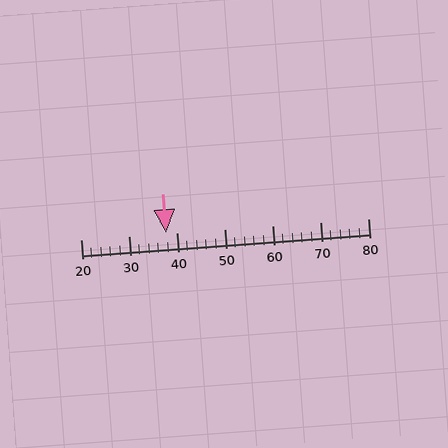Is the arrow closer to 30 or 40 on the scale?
The arrow is closer to 40.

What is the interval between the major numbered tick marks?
The major tick marks are spaced 10 units apart.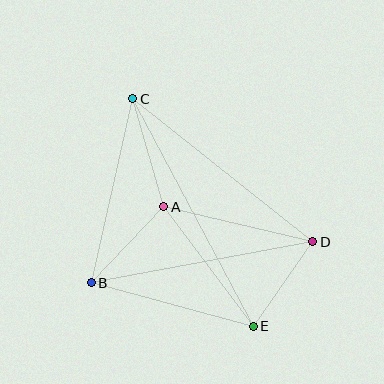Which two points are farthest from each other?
Points C and E are farthest from each other.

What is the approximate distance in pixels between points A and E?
The distance between A and E is approximately 150 pixels.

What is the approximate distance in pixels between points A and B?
The distance between A and B is approximately 105 pixels.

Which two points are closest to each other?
Points D and E are closest to each other.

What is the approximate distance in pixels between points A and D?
The distance between A and D is approximately 153 pixels.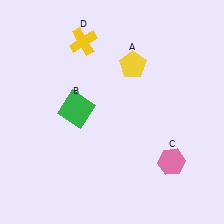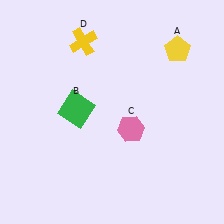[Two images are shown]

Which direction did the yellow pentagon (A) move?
The yellow pentagon (A) moved right.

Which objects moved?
The objects that moved are: the yellow pentagon (A), the pink hexagon (C).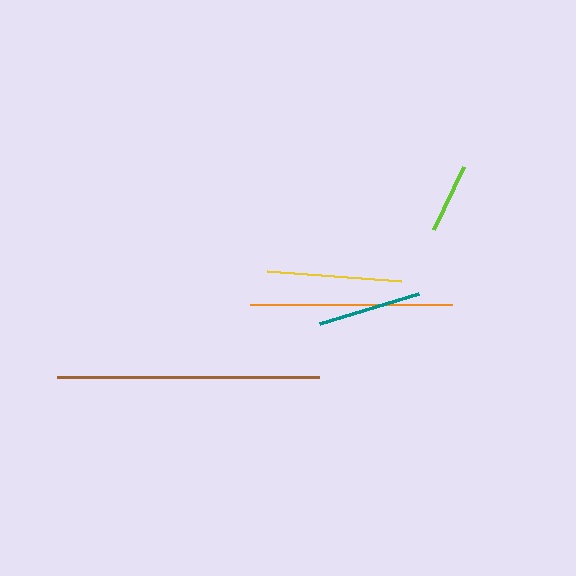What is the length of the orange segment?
The orange segment is approximately 202 pixels long.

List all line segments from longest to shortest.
From longest to shortest: brown, orange, yellow, teal, lime.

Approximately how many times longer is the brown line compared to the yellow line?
The brown line is approximately 2.0 times the length of the yellow line.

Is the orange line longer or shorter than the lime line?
The orange line is longer than the lime line.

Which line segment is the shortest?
The lime line is the shortest at approximately 70 pixels.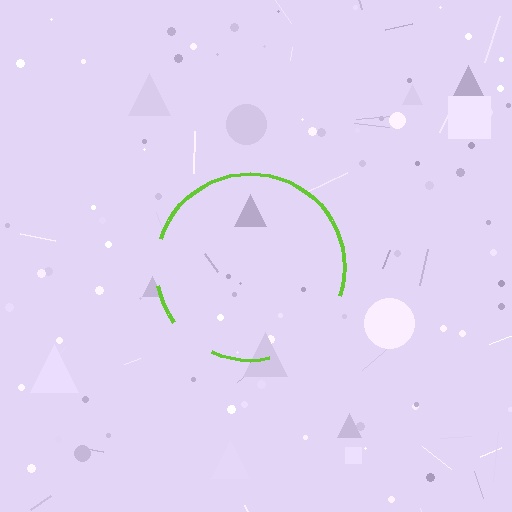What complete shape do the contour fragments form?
The contour fragments form a circle.